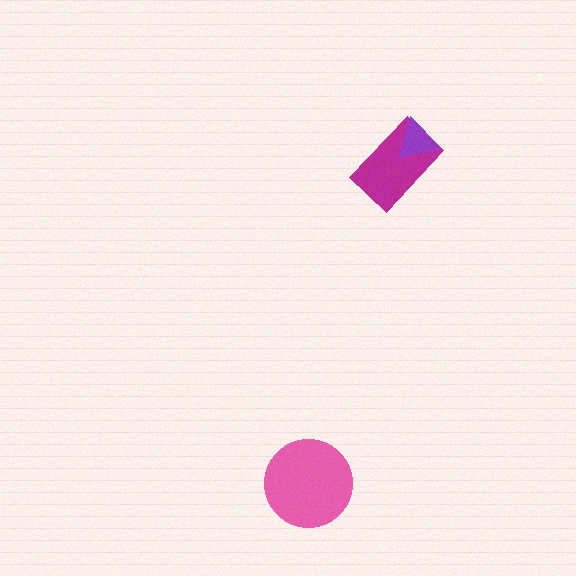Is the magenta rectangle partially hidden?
Yes, it is partially covered by another shape.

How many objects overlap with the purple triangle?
1 object overlaps with the purple triangle.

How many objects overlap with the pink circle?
0 objects overlap with the pink circle.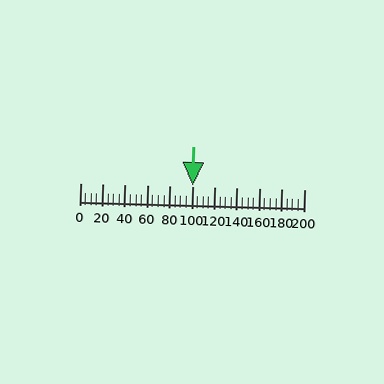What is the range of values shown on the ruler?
The ruler shows values from 0 to 200.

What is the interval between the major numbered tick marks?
The major tick marks are spaced 20 units apart.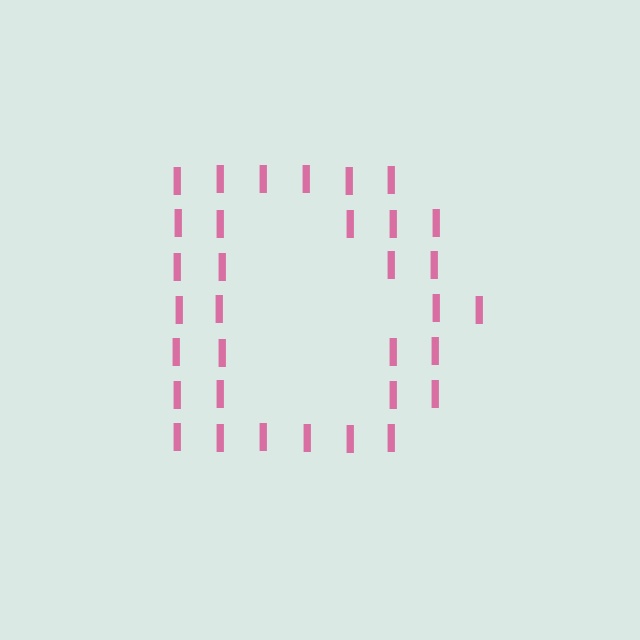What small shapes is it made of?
It is made of small letter I's.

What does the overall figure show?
The overall figure shows the letter D.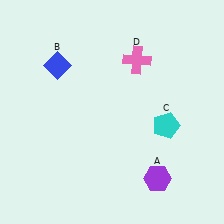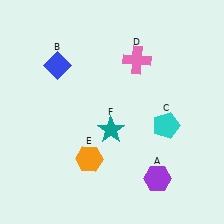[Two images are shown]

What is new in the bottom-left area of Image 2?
A teal star (F) was added in the bottom-left area of Image 2.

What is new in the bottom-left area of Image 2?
An orange hexagon (E) was added in the bottom-left area of Image 2.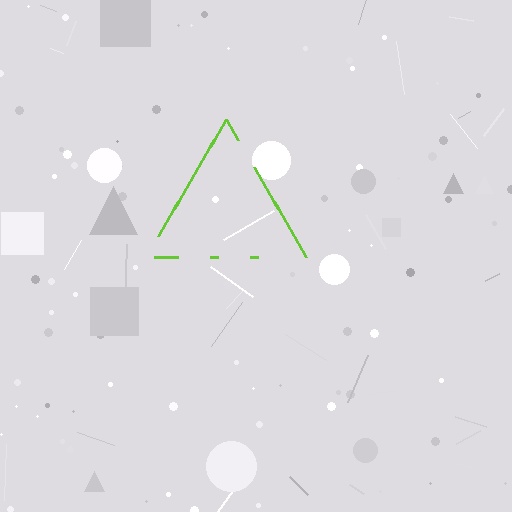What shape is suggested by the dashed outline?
The dashed outline suggests a triangle.